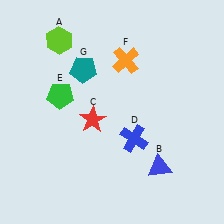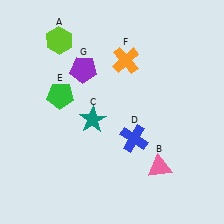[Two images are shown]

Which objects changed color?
B changed from blue to pink. C changed from red to teal. G changed from teal to purple.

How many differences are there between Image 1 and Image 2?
There are 3 differences between the two images.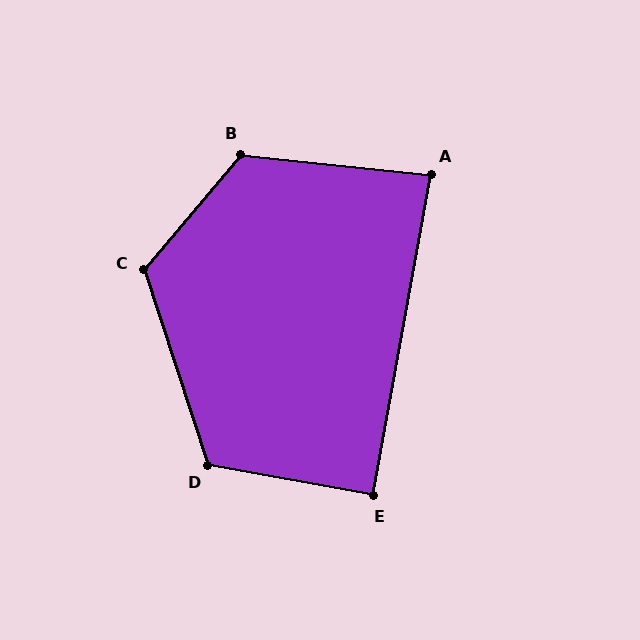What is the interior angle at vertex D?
Approximately 119 degrees (obtuse).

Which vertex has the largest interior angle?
B, at approximately 124 degrees.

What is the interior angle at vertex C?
Approximately 122 degrees (obtuse).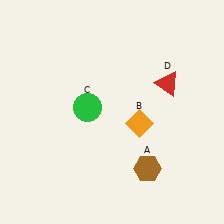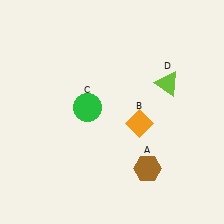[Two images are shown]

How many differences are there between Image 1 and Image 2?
There is 1 difference between the two images.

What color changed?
The triangle (D) changed from red in Image 1 to lime in Image 2.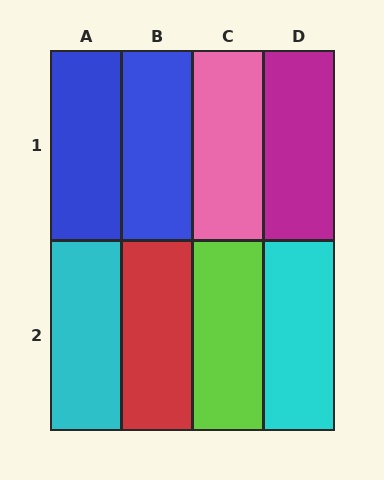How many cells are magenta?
1 cell is magenta.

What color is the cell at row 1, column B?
Blue.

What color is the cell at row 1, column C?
Pink.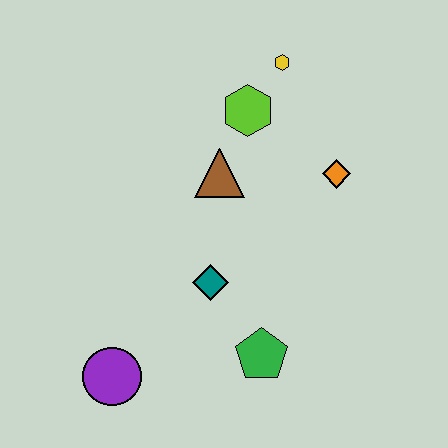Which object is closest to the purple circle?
The teal diamond is closest to the purple circle.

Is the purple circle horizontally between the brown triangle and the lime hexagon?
No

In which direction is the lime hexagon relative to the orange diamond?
The lime hexagon is to the left of the orange diamond.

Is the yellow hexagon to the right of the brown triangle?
Yes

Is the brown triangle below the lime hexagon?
Yes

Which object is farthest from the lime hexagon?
The purple circle is farthest from the lime hexagon.